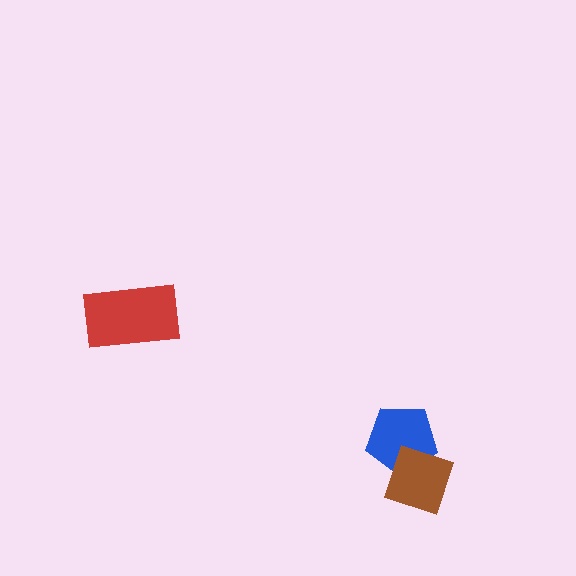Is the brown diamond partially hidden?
No, no other shape covers it.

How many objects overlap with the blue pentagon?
1 object overlaps with the blue pentagon.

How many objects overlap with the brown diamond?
1 object overlaps with the brown diamond.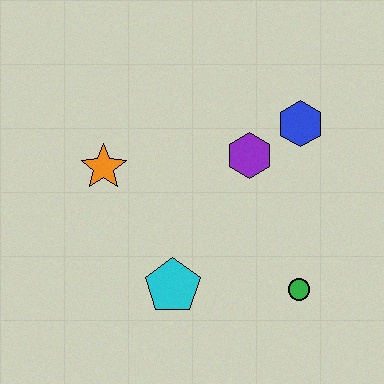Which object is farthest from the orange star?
The green circle is farthest from the orange star.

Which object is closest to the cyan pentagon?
The green circle is closest to the cyan pentagon.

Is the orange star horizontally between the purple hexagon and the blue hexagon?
No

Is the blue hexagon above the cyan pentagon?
Yes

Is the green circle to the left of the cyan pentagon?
No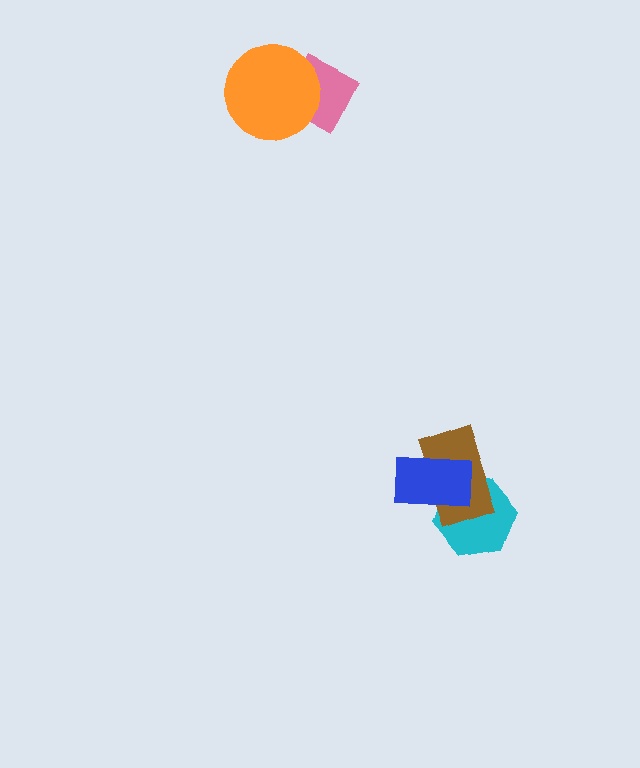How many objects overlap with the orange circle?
1 object overlaps with the orange circle.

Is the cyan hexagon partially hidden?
Yes, it is partially covered by another shape.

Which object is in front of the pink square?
The orange circle is in front of the pink square.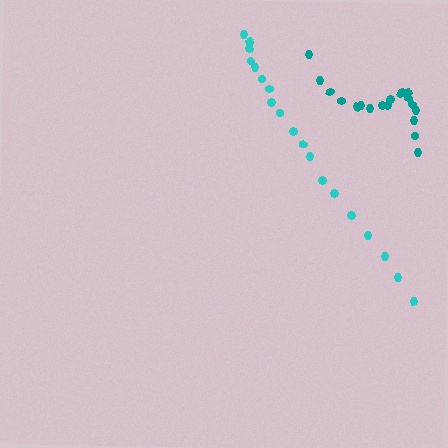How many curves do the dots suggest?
There are 2 distinct paths.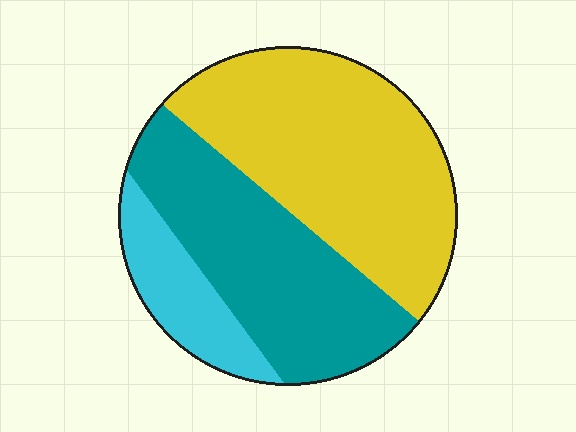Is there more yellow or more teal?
Yellow.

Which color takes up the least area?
Cyan, at roughly 15%.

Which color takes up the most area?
Yellow, at roughly 50%.